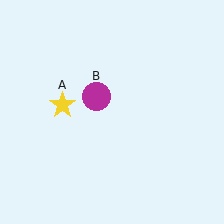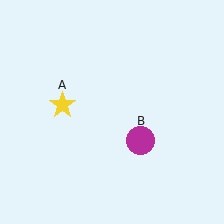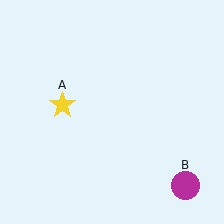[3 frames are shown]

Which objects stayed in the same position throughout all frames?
Yellow star (object A) remained stationary.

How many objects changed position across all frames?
1 object changed position: magenta circle (object B).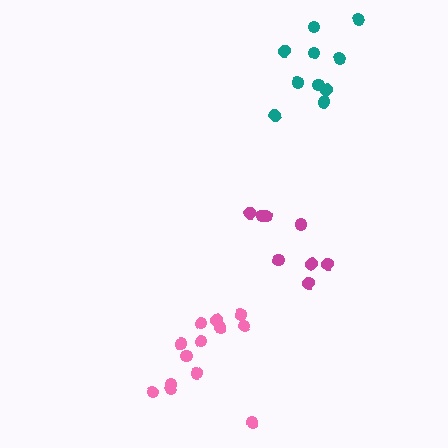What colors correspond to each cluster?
The clusters are colored: magenta, pink, teal.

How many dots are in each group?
Group 1: 8 dots, Group 2: 13 dots, Group 3: 10 dots (31 total).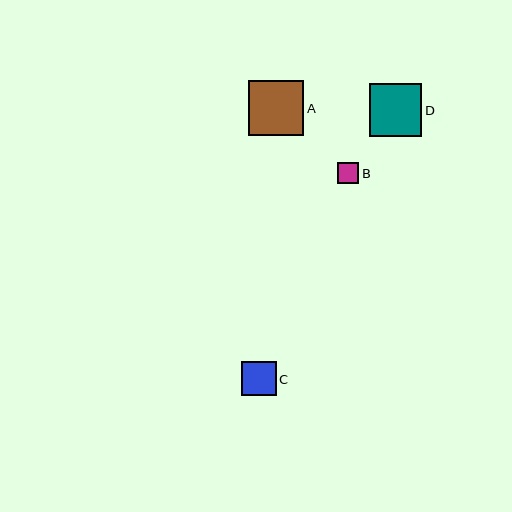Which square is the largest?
Square A is the largest with a size of approximately 55 pixels.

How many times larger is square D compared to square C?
Square D is approximately 1.5 times the size of square C.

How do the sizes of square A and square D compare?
Square A and square D are approximately the same size.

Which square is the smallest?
Square B is the smallest with a size of approximately 21 pixels.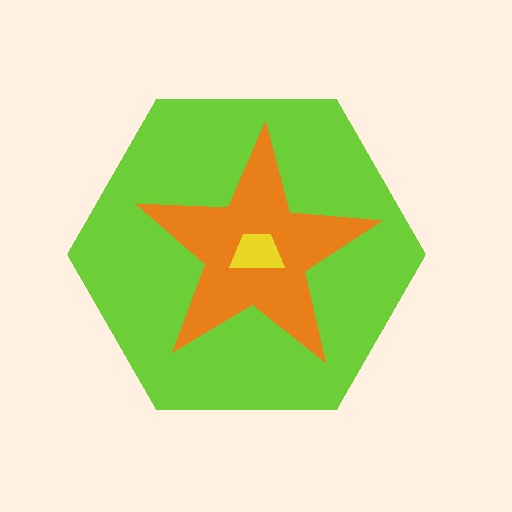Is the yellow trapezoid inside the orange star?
Yes.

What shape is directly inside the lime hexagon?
The orange star.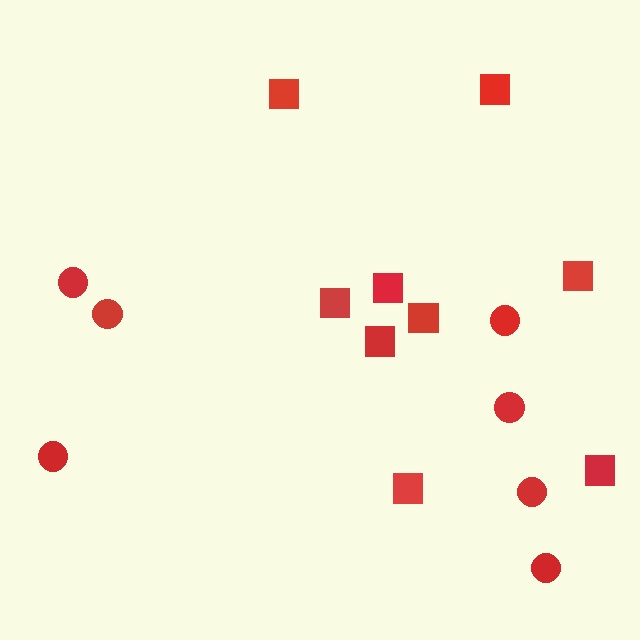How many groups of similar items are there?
There are 2 groups: one group of squares (9) and one group of circles (7).